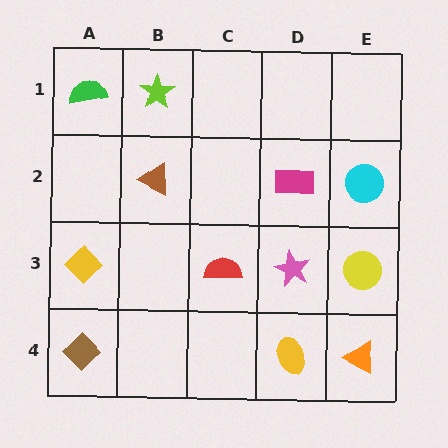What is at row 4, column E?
An orange triangle.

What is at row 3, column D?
A pink star.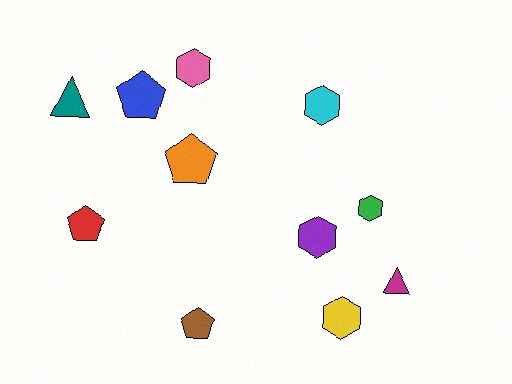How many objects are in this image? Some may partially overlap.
There are 11 objects.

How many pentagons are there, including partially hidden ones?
There are 4 pentagons.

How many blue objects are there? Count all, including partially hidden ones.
There is 1 blue object.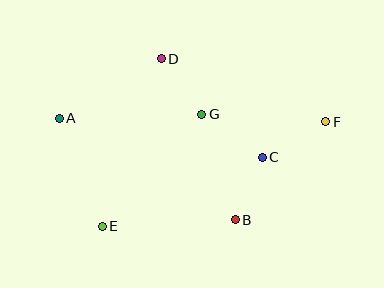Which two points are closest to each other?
Points B and C are closest to each other.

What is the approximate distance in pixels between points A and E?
The distance between A and E is approximately 116 pixels.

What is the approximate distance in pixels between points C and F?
The distance between C and F is approximately 73 pixels.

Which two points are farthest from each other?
Points A and F are farthest from each other.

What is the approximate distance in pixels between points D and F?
The distance between D and F is approximately 176 pixels.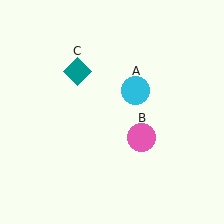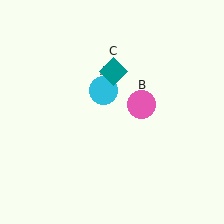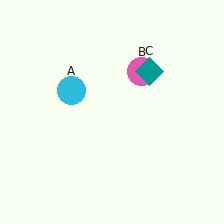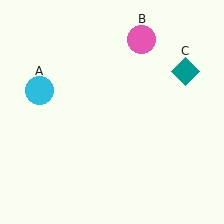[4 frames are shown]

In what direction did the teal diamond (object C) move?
The teal diamond (object C) moved right.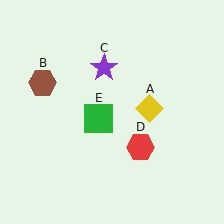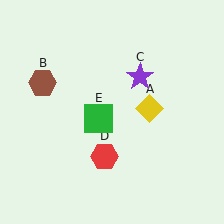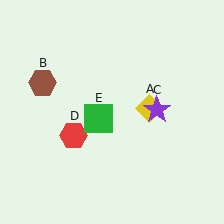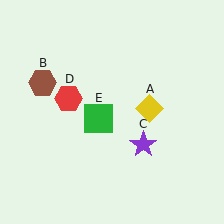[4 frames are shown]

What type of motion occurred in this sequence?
The purple star (object C), red hexagon (object D) rotated clockwise around the center of the scene.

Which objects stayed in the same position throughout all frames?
Yellow diamond (object A) and brown hexagon (object B) and green square (object E) remained stationary.